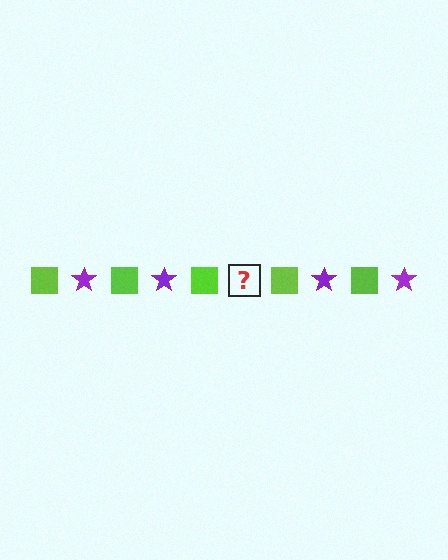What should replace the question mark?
The question mark should be replaced with a purple star.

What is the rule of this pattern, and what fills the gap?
The rule is that the pattern alternates between lime square and purple star. The gap should be filled with a purple star.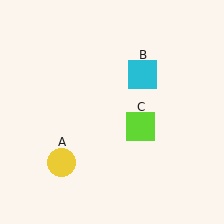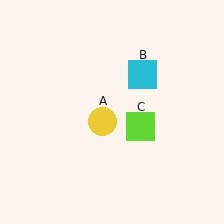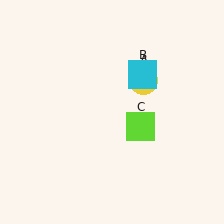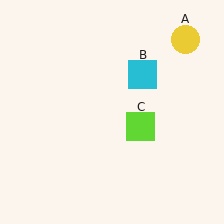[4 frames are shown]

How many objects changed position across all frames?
1 object changed position: yellow circle (object A).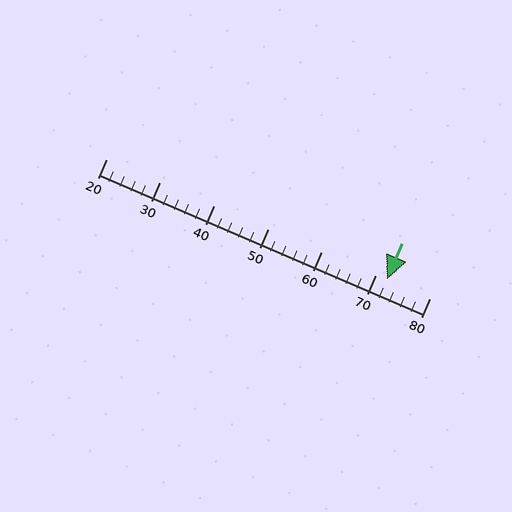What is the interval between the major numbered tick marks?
The major tick marks are spaced 10 units apart.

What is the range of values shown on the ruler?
The ruler shows values from 20 to 80.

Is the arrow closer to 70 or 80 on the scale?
The arrow is closer to 70.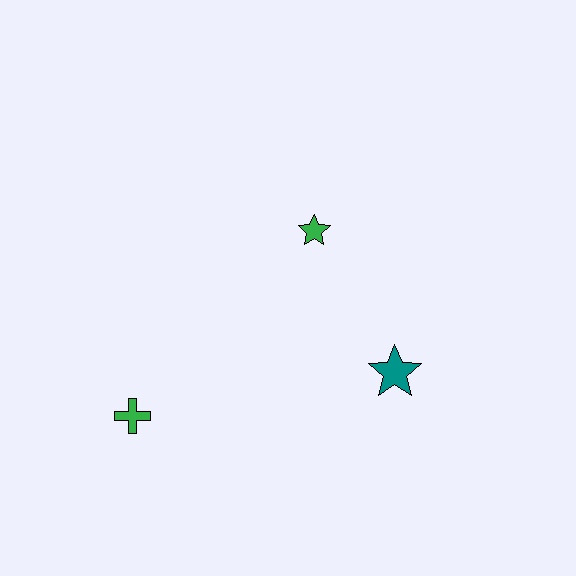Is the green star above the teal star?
Yes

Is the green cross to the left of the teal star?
Yes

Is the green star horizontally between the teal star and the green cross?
Yes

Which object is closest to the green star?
The teal star is closest to the green star.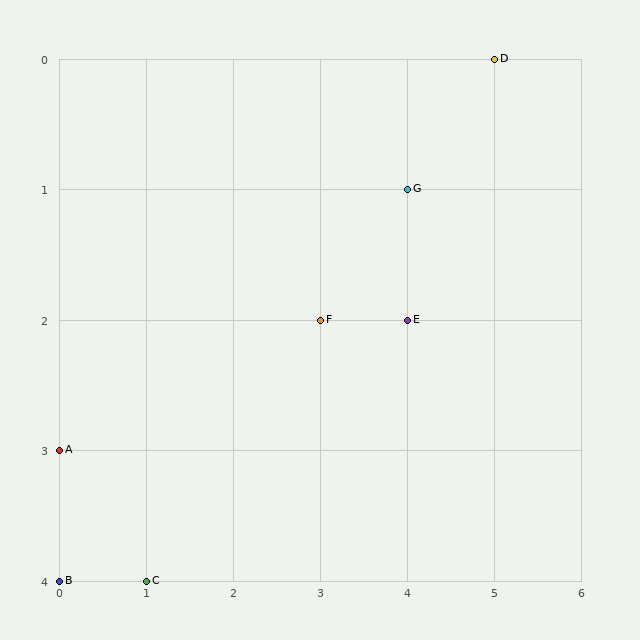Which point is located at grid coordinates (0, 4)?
Point B is at (0, 4).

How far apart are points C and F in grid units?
Points C and F are 2 columns and 2 rows apart (about 2.8 grid units diagonally).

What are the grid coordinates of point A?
Point A is at grid coordinates (0, 3).